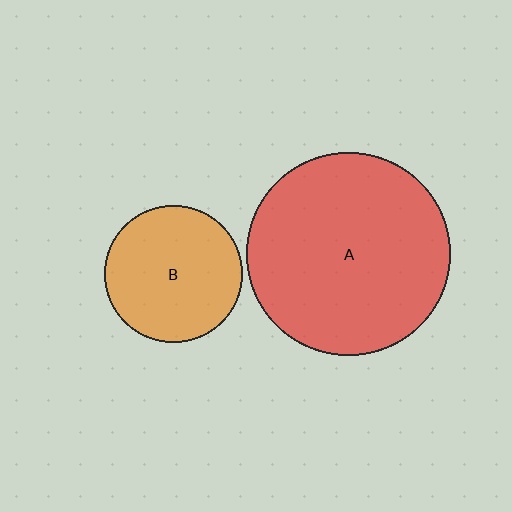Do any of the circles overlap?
No, none of the circles overlap.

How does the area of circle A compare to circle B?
Approximately 2.2 times.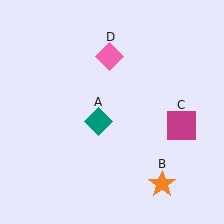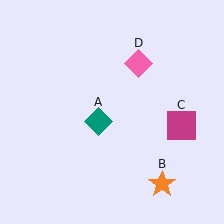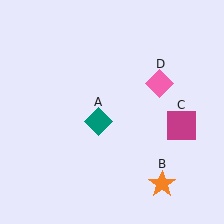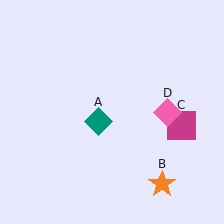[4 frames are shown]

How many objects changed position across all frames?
1 object changed position: pink diamond (object D).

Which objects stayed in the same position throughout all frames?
Teal diamond (object A) and orange star (object B) and magenta square (object C) remained stationary.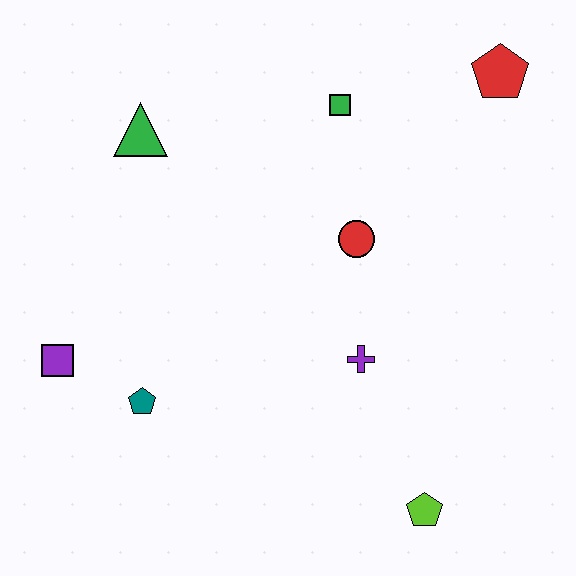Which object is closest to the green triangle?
The green square is closest to the green triangle.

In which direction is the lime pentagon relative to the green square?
The lime pentagon is below the green square.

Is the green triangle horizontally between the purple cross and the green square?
No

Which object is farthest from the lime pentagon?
The green triangle is farthest from the lime pentagon.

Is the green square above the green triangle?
Yes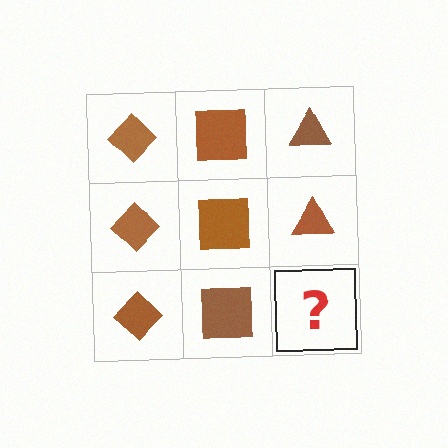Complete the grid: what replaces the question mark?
The question mark should be replaced with a brown triangle.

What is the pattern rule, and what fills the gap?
The rule is that each column has a consistent shape. The gap should be filled with a brown triangle.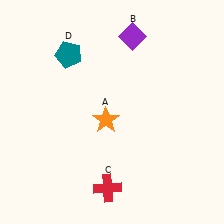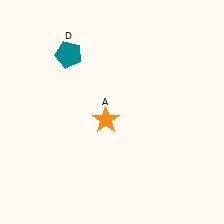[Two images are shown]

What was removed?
The red cross (C), the purple diamond (B) were removed in Image 2.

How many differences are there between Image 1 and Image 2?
There are 2 differences between the two images.